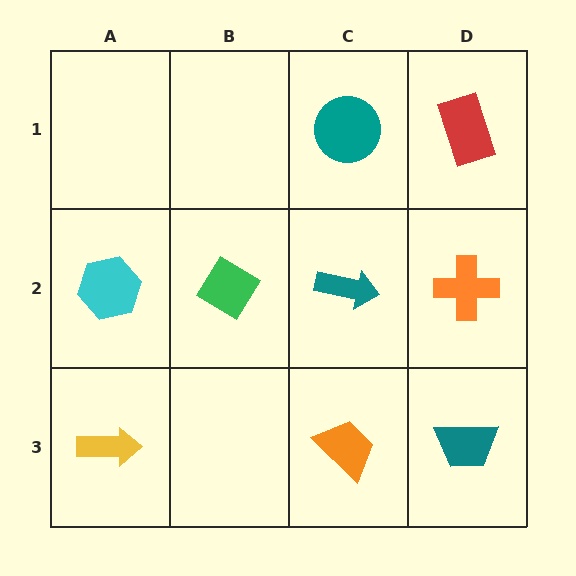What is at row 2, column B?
A green diamond.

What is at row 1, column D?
A red rectangle.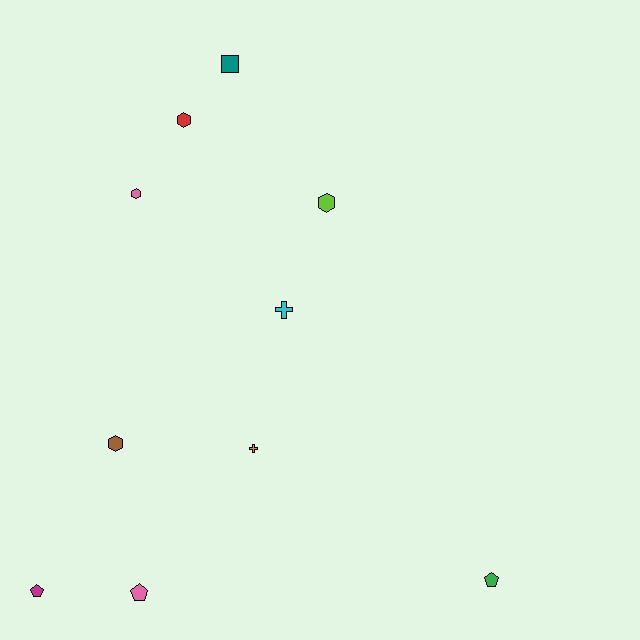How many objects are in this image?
There are 10 objects.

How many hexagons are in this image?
There are 4 hexagons.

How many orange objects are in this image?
There is 1 orange object.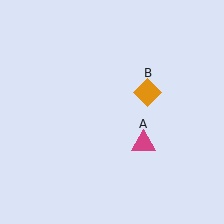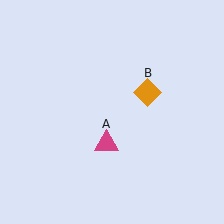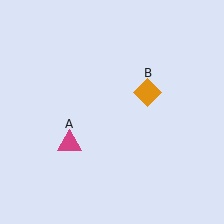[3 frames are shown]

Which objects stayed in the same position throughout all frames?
Orange diamond (object B) remained stationary.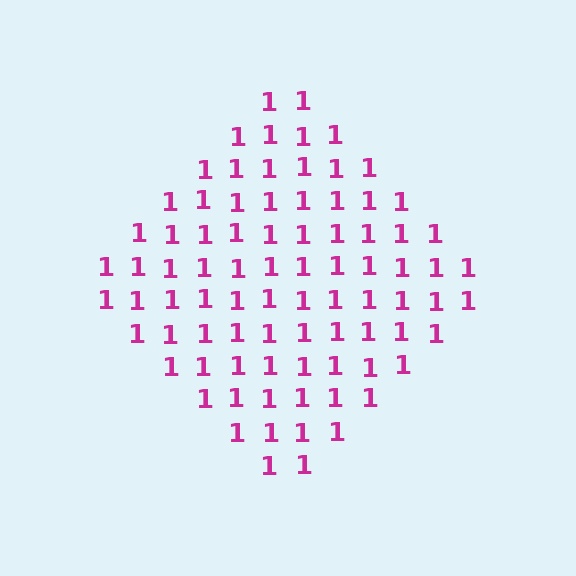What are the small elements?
The small elements are digit 1's.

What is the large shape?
The large shape is a diamond.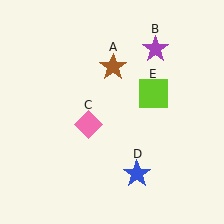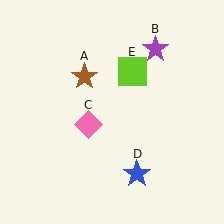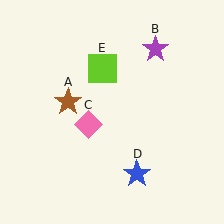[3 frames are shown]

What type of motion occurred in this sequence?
The brown star (object A), lime square (object E) rotated counterclockwise around the center of the scene.